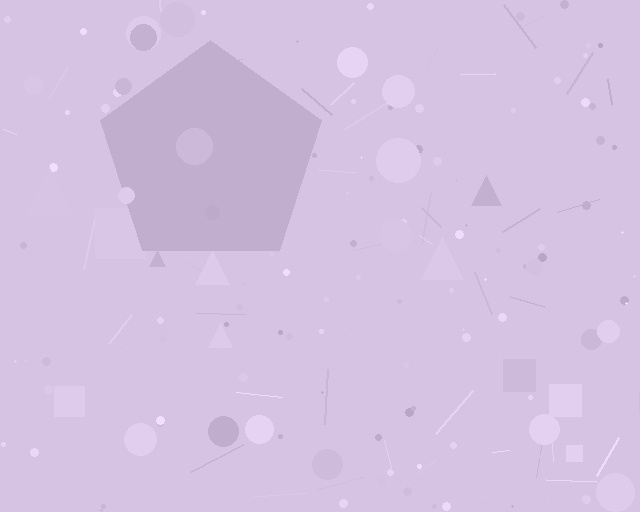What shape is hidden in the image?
A pentagon is hidden in the image.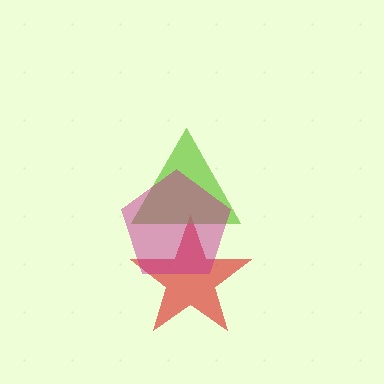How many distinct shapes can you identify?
There are 3 distinct shapes: a red star, a lime triangle, a magenta pentagon.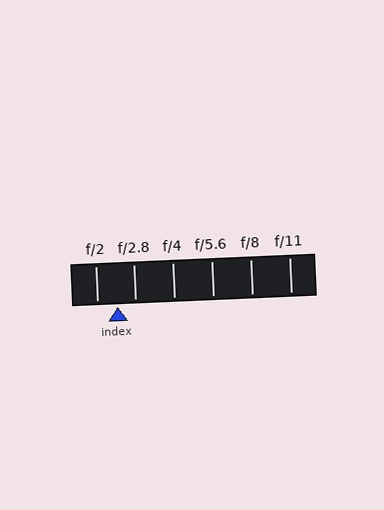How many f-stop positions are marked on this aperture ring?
There are 6 f-stop positions marked.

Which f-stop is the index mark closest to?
The index mark is closest to f/2.8.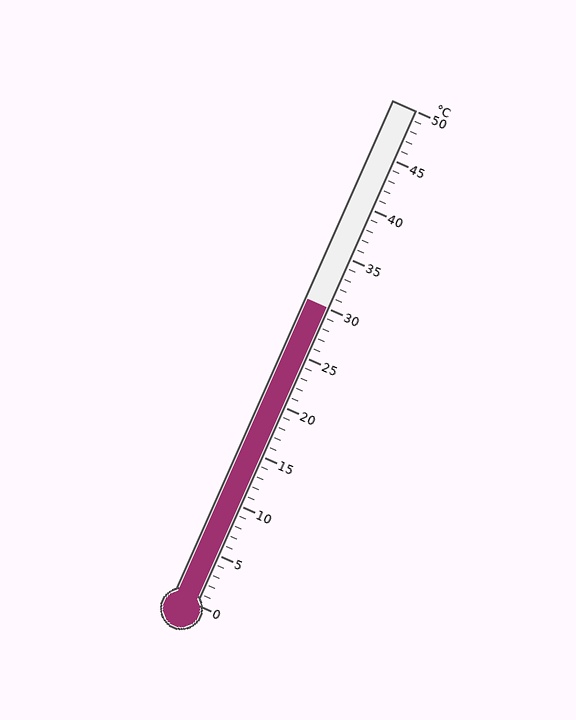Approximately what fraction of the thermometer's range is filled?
The thermometer is filled to approximately 60% of its range.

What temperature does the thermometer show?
The thermometer shows approximately 30°C.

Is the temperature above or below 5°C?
The temperature is above 5°C.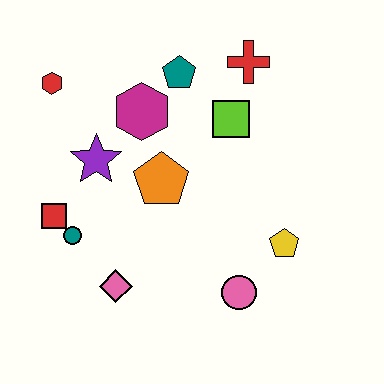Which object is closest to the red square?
The teal circle is closest to the red square.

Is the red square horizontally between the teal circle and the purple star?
No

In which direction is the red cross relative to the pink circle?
The red cross is above the pink circle.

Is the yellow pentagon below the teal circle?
Yes